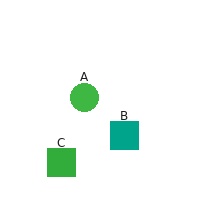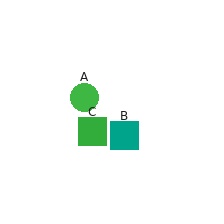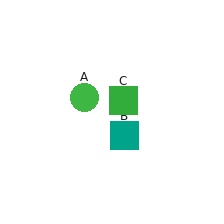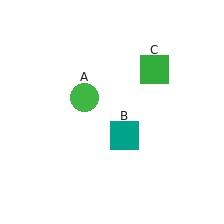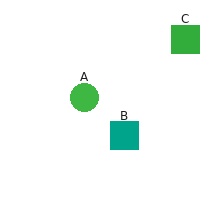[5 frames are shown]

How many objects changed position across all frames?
1 object changed position: green square (object C).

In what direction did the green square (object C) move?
The green square (object C) moved up and to the right.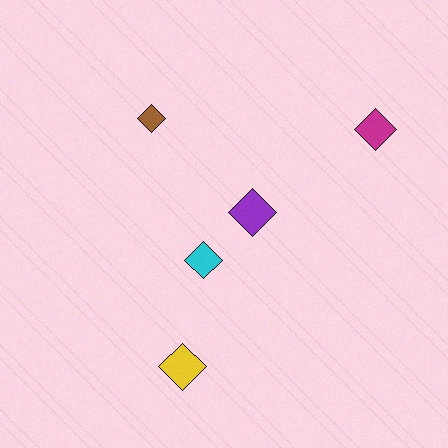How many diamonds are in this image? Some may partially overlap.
There are 5 diamonds.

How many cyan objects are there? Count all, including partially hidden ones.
There is 1 cyan object.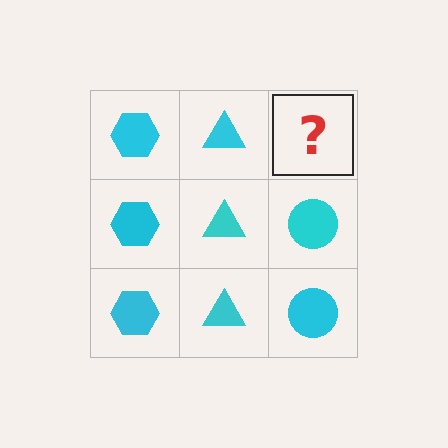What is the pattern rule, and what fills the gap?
The rule is that each column has a consistent shape. The gap should be filled with a cyan circle.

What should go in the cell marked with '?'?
The missing cell should contain a cyan circle.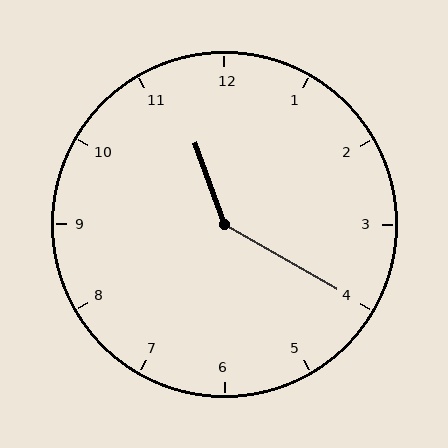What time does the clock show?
11:20.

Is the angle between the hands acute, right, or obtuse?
It is obtuse.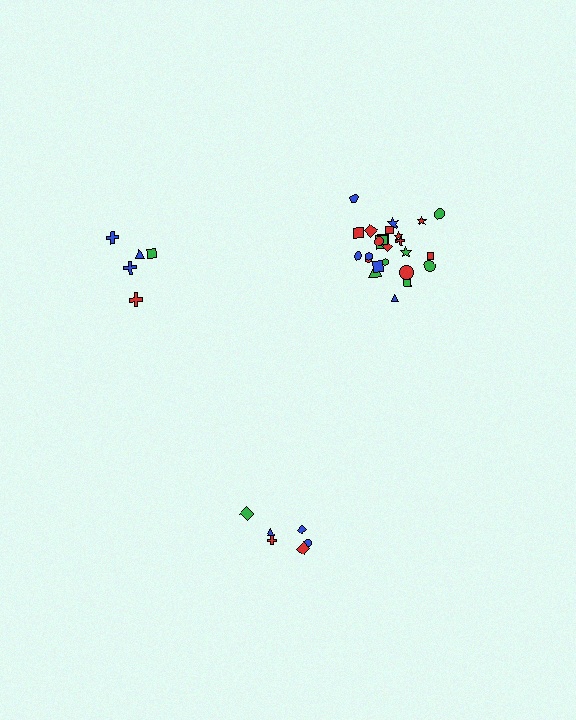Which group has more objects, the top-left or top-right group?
The top-right group.